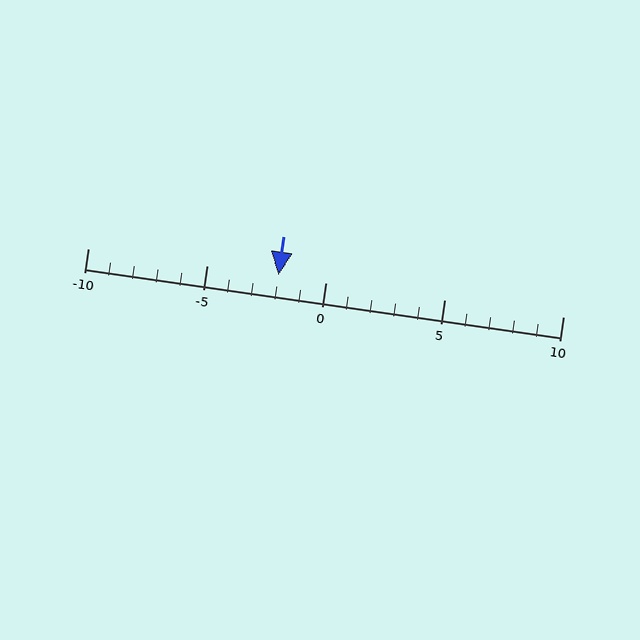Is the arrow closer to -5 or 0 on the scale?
The arrow is closer to 0.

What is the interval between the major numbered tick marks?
The major tick marks are spaced 5 units apart.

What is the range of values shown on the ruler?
The ruler shows values from -10 to 10.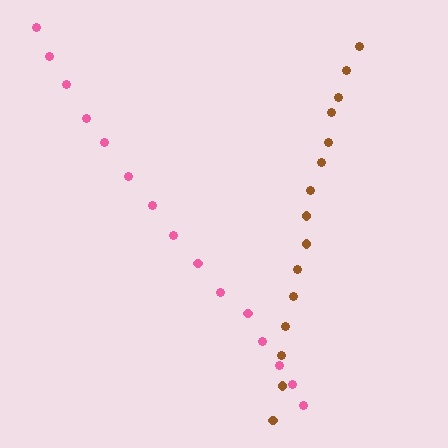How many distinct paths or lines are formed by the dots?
There are 2 distinct paths.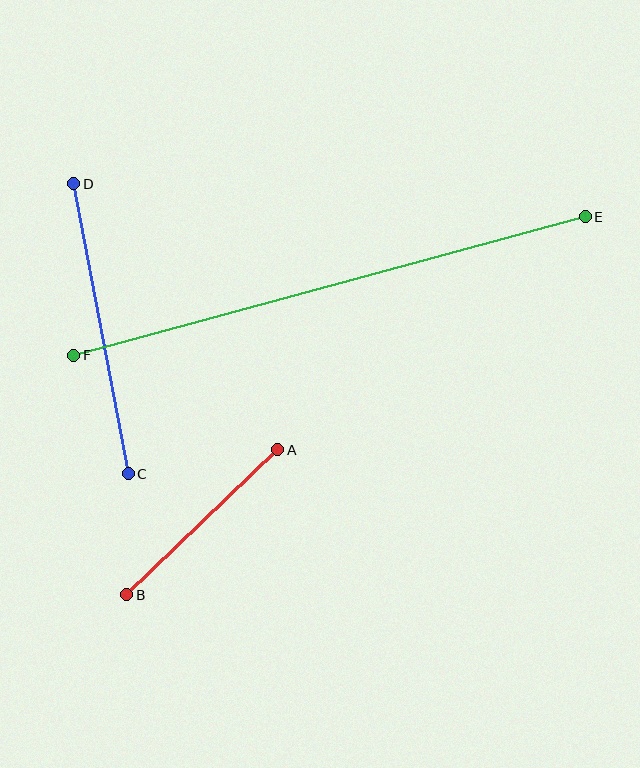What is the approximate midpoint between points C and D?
The midpoint is at approximately (101, 329) pixels.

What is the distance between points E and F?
The distance is approximately 530 pixels.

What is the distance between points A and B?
The distance is approximately 209 pixels.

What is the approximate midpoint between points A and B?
The midpoint is at approximately (202, 522) pixels.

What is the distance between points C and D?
The distance is approximately 295 pixels.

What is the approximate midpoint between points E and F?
The midpoint is at approximately (329, 286) pixels.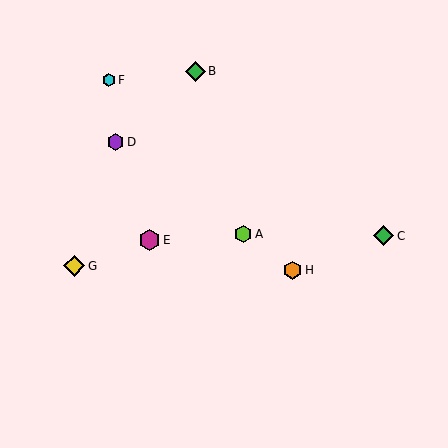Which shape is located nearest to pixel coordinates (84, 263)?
The yellow diamond (labeled G) at (74, 266) is nearest to that location.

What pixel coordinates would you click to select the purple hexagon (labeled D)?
Click at (116, 142) to select the purple hexagon D.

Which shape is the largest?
The yellow diamond (labeled G) is the largest.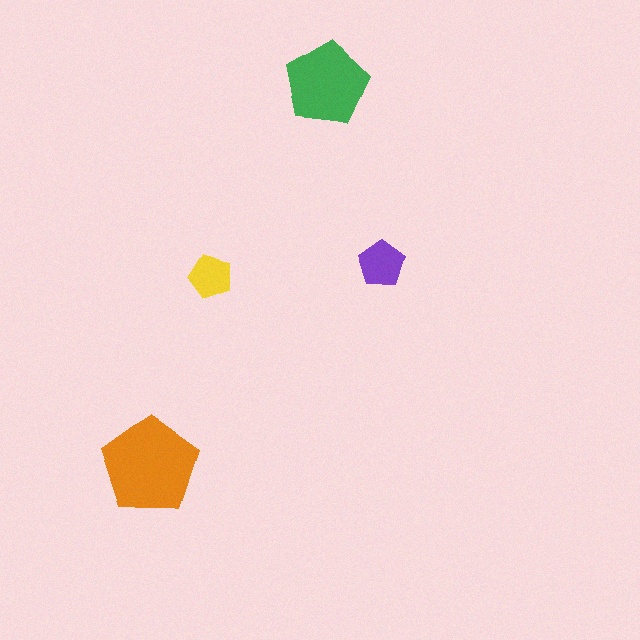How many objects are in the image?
There are 4 objects in the image.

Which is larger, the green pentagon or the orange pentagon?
The orange one.